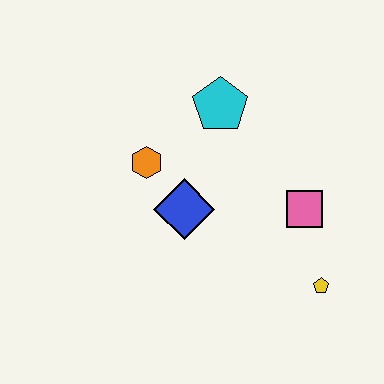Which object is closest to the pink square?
The yellow pentagon is closest to the pink square.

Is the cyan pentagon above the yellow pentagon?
Yes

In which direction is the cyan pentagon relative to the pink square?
The cyan pentagon is above the pink square.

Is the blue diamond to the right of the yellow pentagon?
No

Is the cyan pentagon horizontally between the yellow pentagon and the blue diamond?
Yes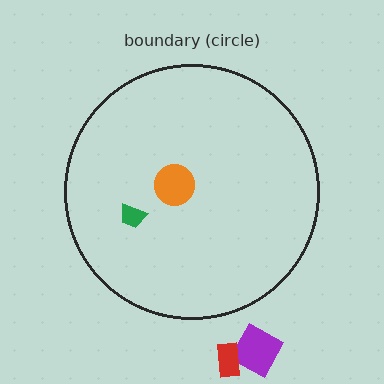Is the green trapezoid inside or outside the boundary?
Inside.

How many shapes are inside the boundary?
3 inside, 2 outside.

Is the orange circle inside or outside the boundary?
Inside.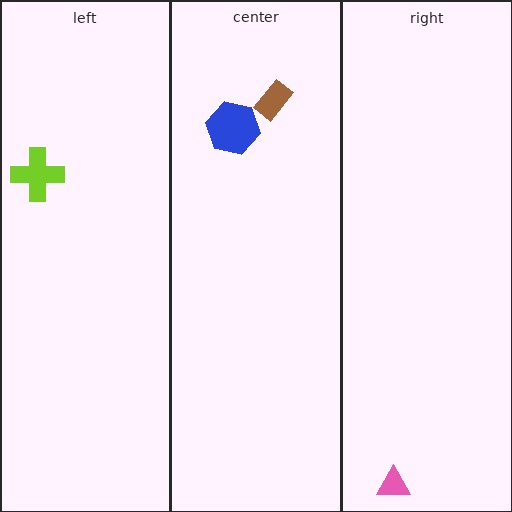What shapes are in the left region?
The lime cross.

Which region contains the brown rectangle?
The center region.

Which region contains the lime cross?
The left region.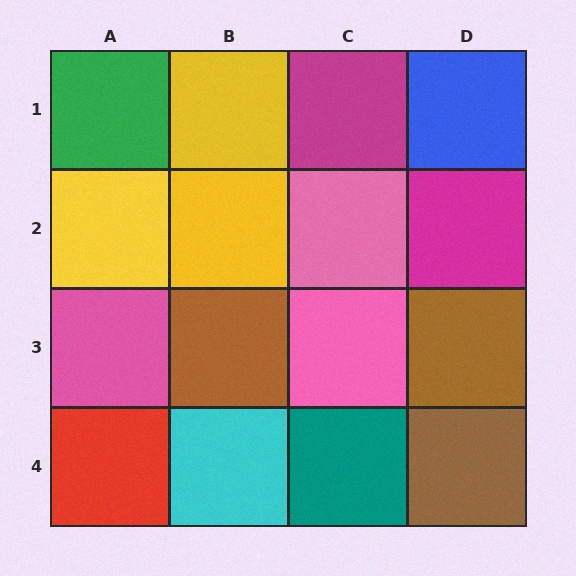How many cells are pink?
3 cells are pink.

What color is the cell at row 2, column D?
Magenta.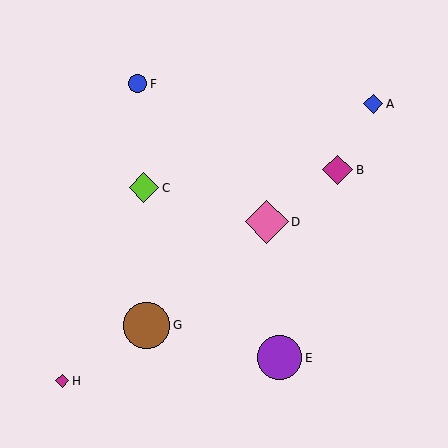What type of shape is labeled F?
Shape F is a blue circle.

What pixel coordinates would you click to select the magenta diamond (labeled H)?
Click at (62, 381) to select the magenta diamond H.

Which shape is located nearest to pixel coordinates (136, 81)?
The blue circle (labeled F) at (138, 84) is nearest to that location.